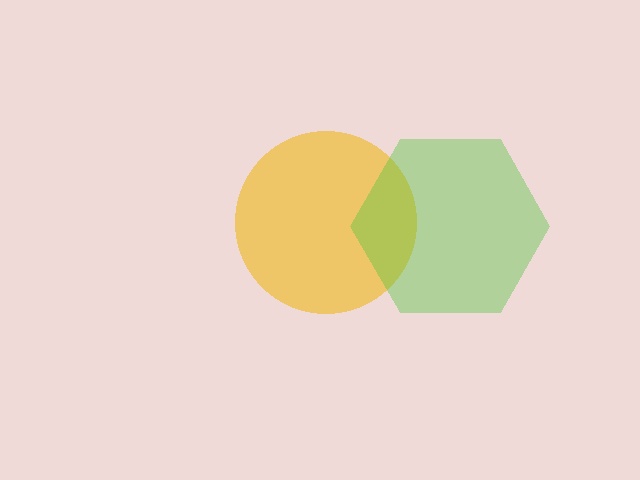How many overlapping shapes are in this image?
There are 2 overlapping shapes in the image.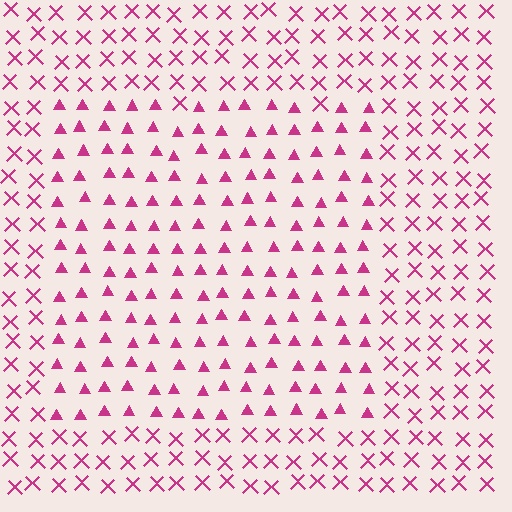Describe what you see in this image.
The image is filled with small magenta elements arranged in a uniform grid. A rectangle-shaped region contains triangles, while the surrounding area contains X marks. The boundary is defined purely by the change in element shape.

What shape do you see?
I see a rectangle.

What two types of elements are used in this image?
The image uses triangles inside the rectangle region and X marks outside it.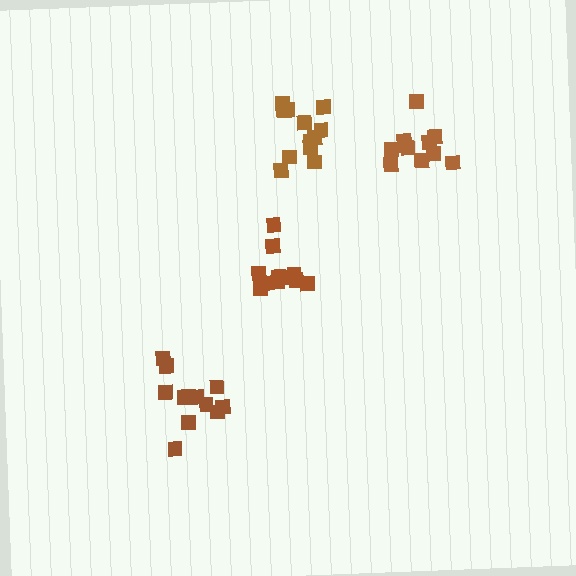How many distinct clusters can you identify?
There are 4 distinct clusters.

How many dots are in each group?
Group 1: 11 dots, Group 2: 13 dots, Group 3: 11 dots, Group 4: 12 dots (47 total).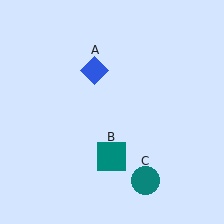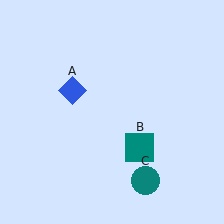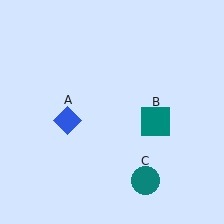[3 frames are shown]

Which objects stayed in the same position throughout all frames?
Teal circle (object C) remained stationary.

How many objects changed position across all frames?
2 objects changed position: blue diamond (object A), teal square (object B).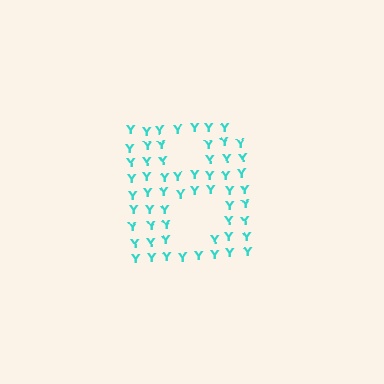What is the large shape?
The large shape is the letter B.